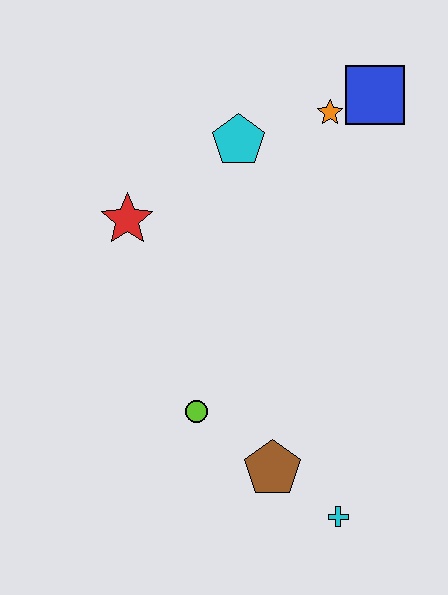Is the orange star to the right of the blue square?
No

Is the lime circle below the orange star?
Yes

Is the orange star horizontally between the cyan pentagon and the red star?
No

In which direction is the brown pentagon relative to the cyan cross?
The brown pentagon is to the left of the cyan cross.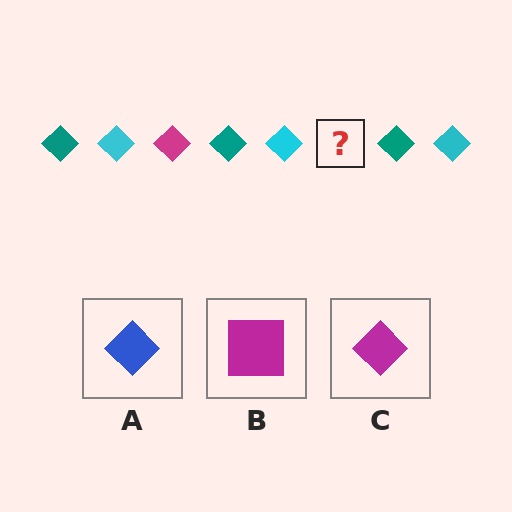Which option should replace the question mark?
Option C.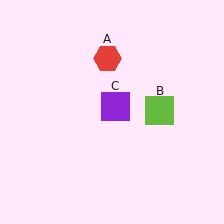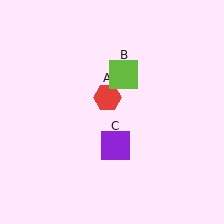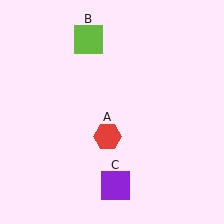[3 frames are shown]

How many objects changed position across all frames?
3 objects changed position: red hexagon (object A), lime square (object B), purple square (object C).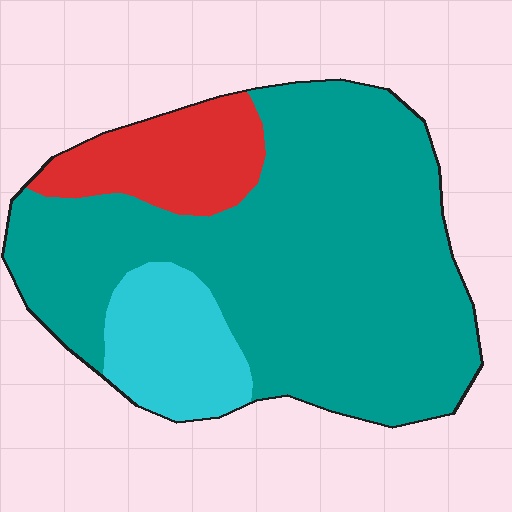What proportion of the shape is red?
Red covers about 15% of the shape.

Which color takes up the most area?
Teal, at roughly 70%.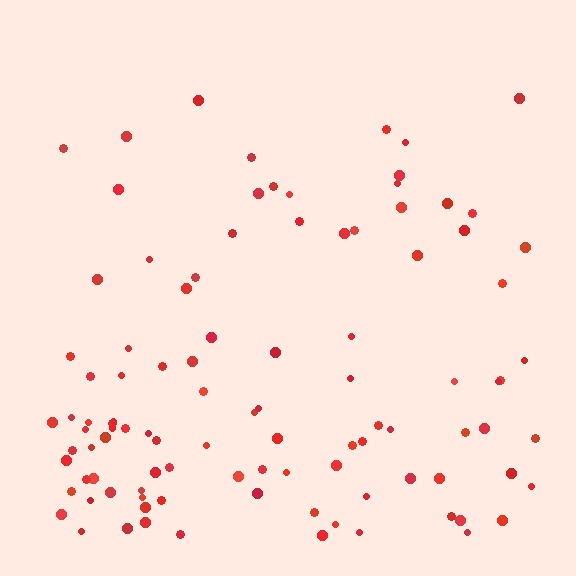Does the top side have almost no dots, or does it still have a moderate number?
Still a moderate number, just noticeably fewer than the bottom.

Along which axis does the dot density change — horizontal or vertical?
Vertical.